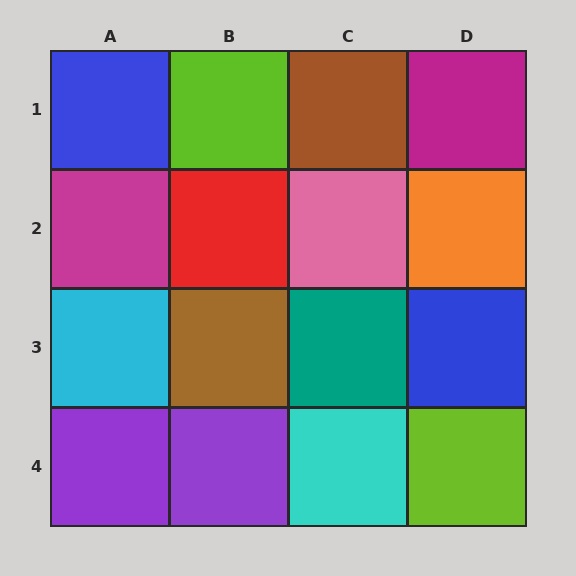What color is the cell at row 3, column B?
Brown.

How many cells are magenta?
2 cells are magenta.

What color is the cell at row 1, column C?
Brown.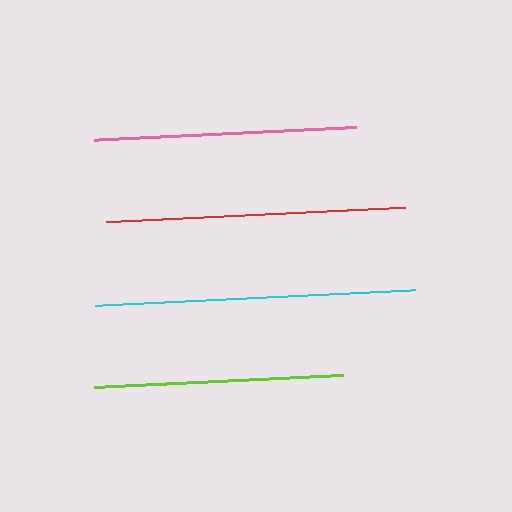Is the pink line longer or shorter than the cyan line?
The cyan line is longer than the pink line.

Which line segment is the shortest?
The lime line is the shortest at approximately 249 pixels.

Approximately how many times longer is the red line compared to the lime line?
The red line is approximately 1.2 times the length of the lime line.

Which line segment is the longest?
The cyan line is the longest at approximately 319 pixels.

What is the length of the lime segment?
The lime segment is approximately 249 pixels long.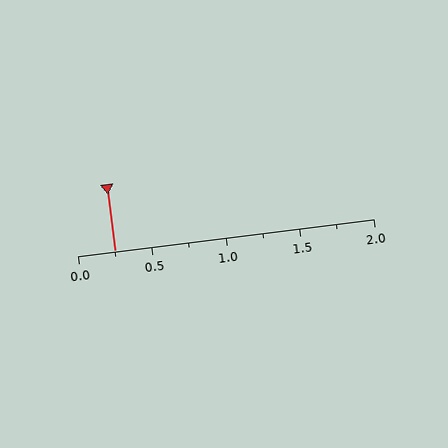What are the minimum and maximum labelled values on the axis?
The axis runs from 0.0 to 2.0.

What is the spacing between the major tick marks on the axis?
The major ticks are spaced 0.5 apart.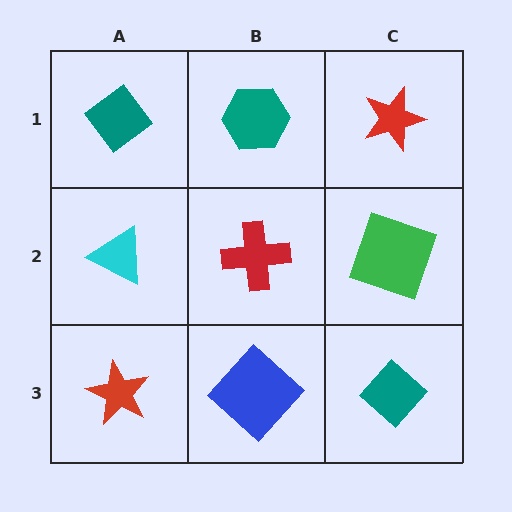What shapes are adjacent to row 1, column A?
A cyan triangle (row 2, column A), a teal hexagon (row 1, column B).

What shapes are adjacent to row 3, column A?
A cyan triangle (row 2, column A), a blue diamond (row 3, column B).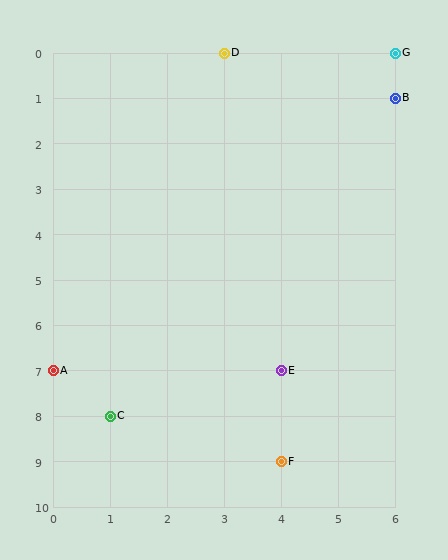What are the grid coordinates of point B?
Point B is at grid coordinates (6, 1).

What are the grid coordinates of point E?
Point E is at grid coordinates (4, 7).